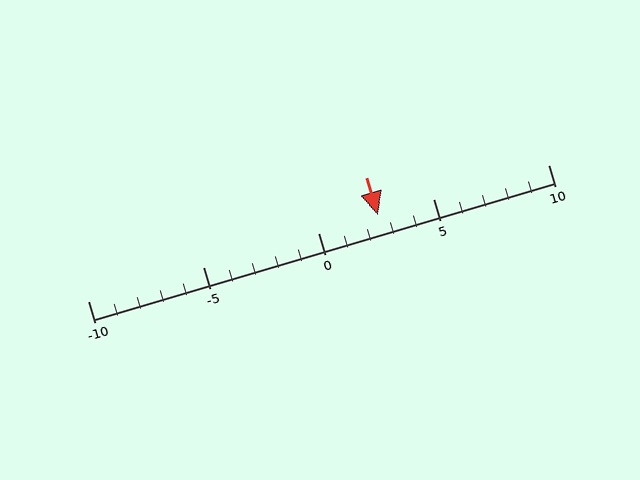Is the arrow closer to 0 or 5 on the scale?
The arrow is closer to 5.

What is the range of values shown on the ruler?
The ruler shows values from -10 to 10.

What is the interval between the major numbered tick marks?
The major tick marks are spaced 5 units apart.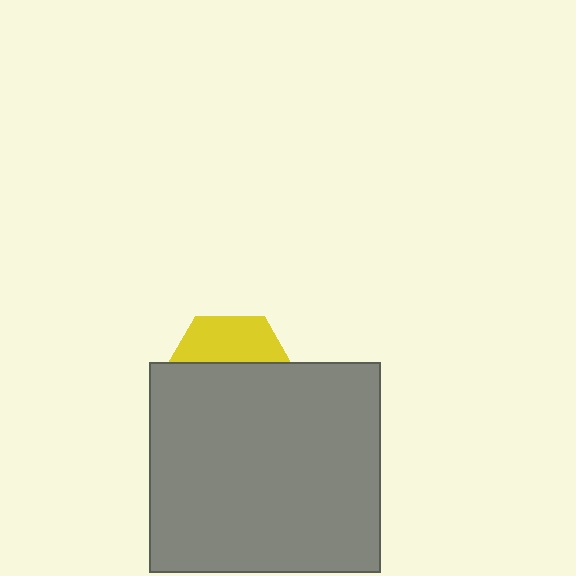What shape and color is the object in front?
The object in front is a gray rectangle.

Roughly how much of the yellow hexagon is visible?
A small part of it is visible (roughly 35%).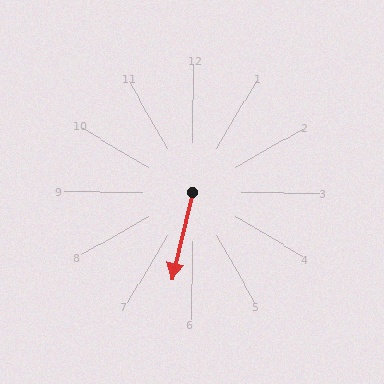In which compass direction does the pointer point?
South.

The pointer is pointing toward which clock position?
Roughly 6 o'clock.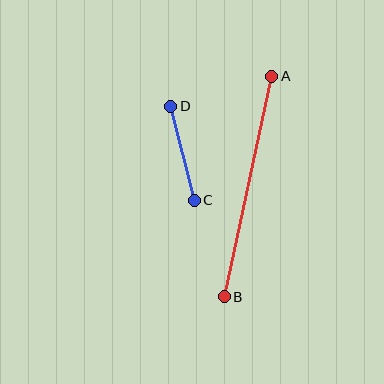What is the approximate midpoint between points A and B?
The midpoint is at approximately (248, 187) pixels.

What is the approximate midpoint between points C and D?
The midpoint is at approximately (182, 153) pixels.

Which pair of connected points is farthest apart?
Points A and B are farthest apart.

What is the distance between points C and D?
The distance is approximately 97 pixels.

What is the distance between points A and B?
The distance is approximately 226 pixels.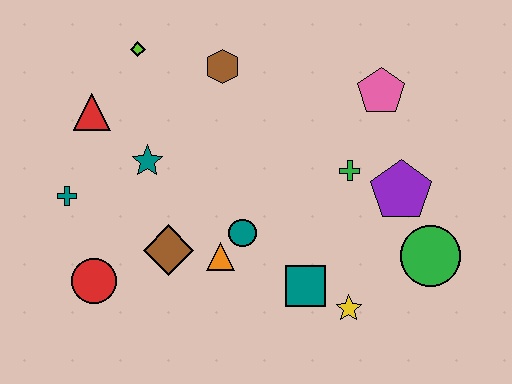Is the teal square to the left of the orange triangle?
No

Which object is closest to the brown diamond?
The orange triangle is closest to the brown diamond.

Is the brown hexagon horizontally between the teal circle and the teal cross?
Yes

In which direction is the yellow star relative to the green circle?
The yellow star is to the left of the green circle.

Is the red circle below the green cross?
Yes